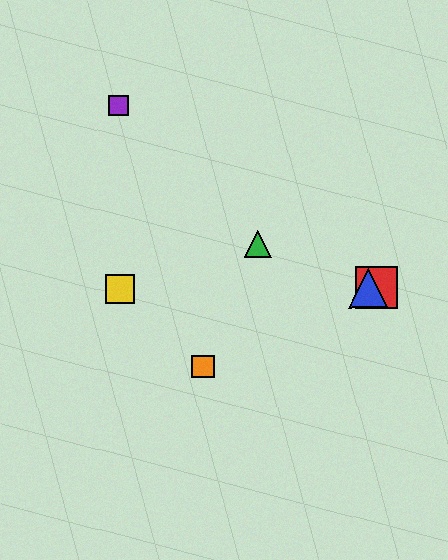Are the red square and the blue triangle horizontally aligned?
Yes, both are at y≈288.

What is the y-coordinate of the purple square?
The purple square is at y≈106.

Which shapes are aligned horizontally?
The red square, the blue triangle, the yellow square are aligned horizontally.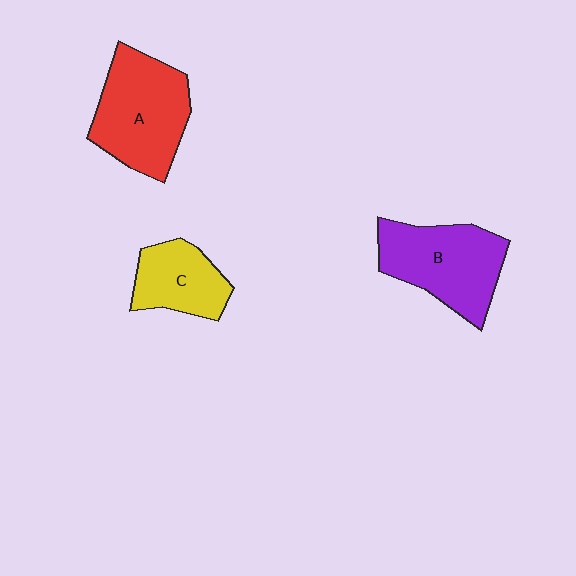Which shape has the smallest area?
Shape C (yellow).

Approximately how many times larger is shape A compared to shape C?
Approximately 1.6 times.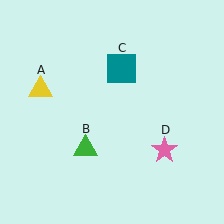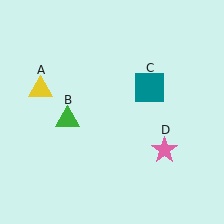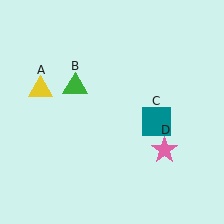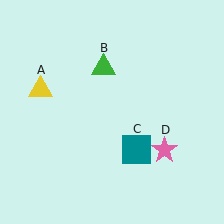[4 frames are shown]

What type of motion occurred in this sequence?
The green triangle (object B), teal square (object C) rotated clockwise around the center of the scene.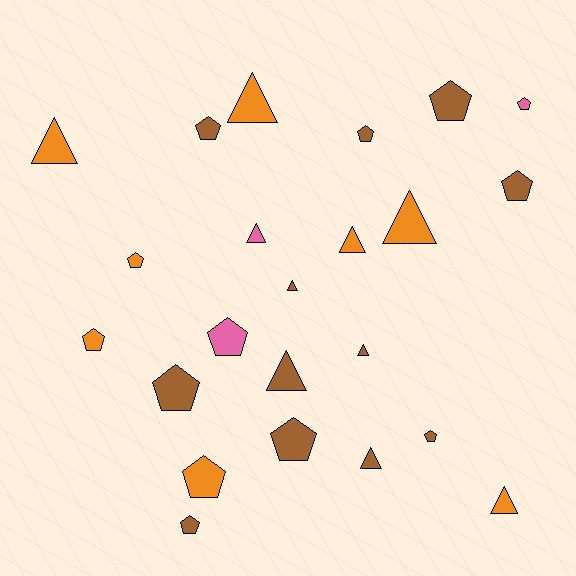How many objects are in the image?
There are 23 objects.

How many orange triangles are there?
There are 5 orange triangles.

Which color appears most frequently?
Brown, with 12 objects.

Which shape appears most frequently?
Pentagon, with 13 objects.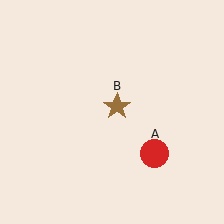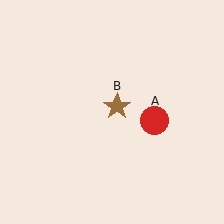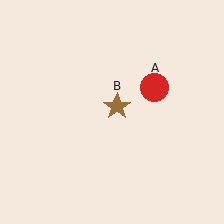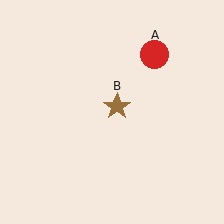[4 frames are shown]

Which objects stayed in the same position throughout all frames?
Brown star (object B) remained stationary.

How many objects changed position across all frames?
1 object changed position: red circle (object A).